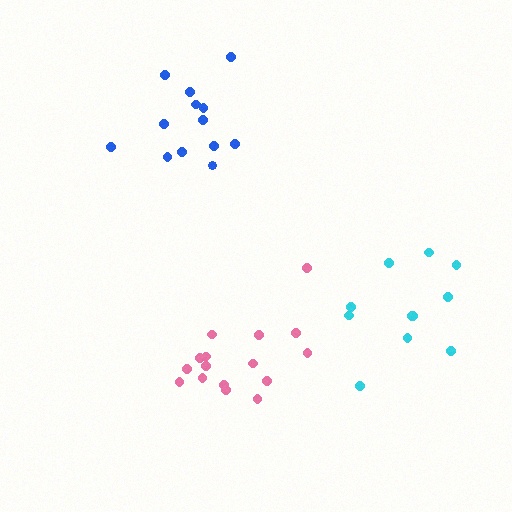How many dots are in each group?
Group 1: 13 dots, Group 2: 16 dots, Group 3: 11 dots (40 total).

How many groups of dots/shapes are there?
There are 3 groups.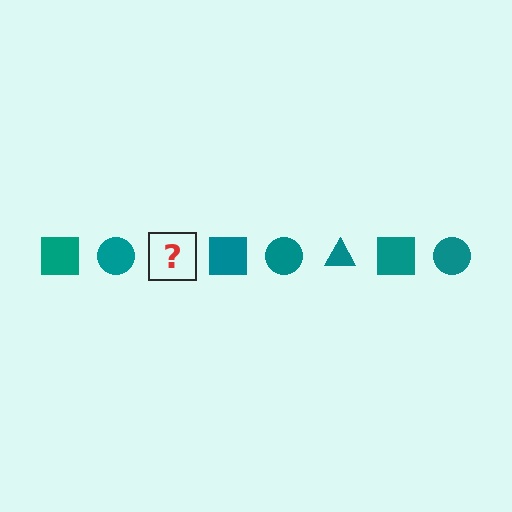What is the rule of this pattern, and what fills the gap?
The rule is that the pattern cycles through square, circle, triangle shapes in teal. The gap should be filled with a teal triangle.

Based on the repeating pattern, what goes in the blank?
The blank should be a teal triangle.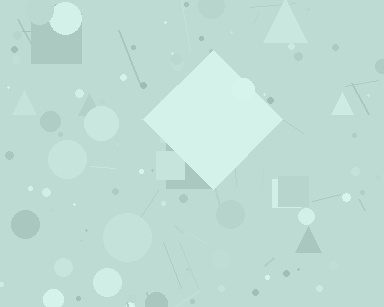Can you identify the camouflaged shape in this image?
The camouflaged shape is a diamond.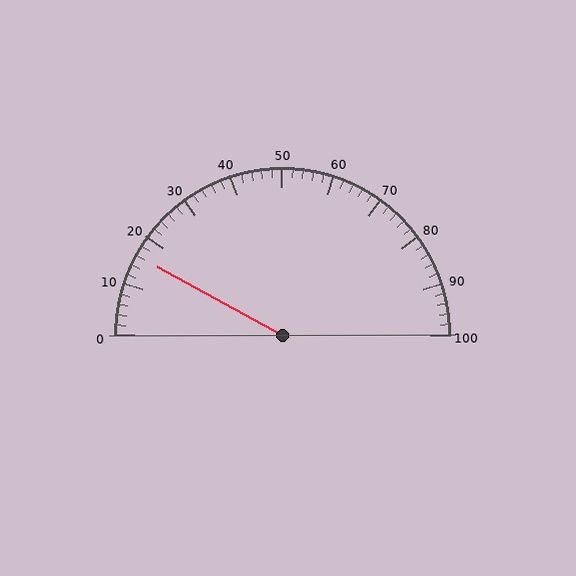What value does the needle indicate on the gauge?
The needle indicates approximately 16.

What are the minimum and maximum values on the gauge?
The gauge ranges from 0 to 100.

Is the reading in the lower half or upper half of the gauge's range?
The reading is in the lower half of the range (0 to 100).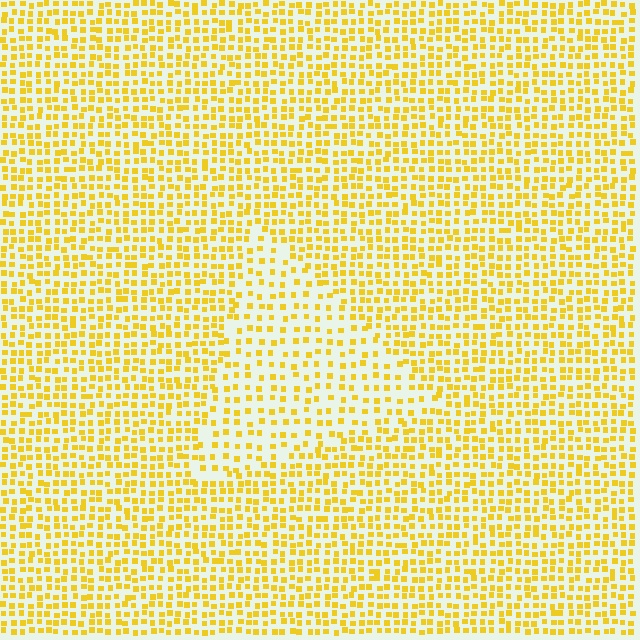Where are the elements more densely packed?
The elements are more densely packed outside the triangle boundary.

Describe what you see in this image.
The image contains small yellow elements arranged at two different densities. A triangle-shaped region is visible where the elements are less densely packed than the surrounding area.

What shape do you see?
I see a triangle.